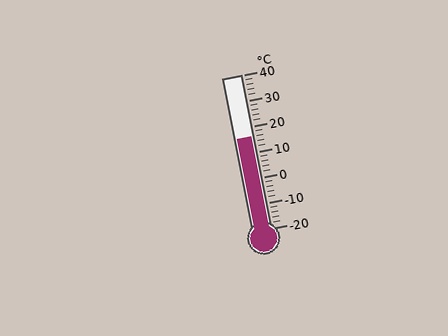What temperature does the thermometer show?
The thermometer shows approximately 16°C.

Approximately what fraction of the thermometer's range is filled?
The thermometer is filled to approximately 60% of its range.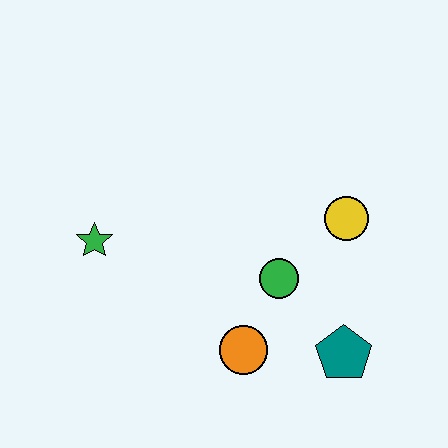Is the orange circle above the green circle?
No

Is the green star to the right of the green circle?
No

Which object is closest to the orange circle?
The green circle is closest to the orange circle.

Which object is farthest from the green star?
The teal pentagon is farthest from the green star.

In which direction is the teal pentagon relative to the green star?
The teal pentagon is to the right of the green star.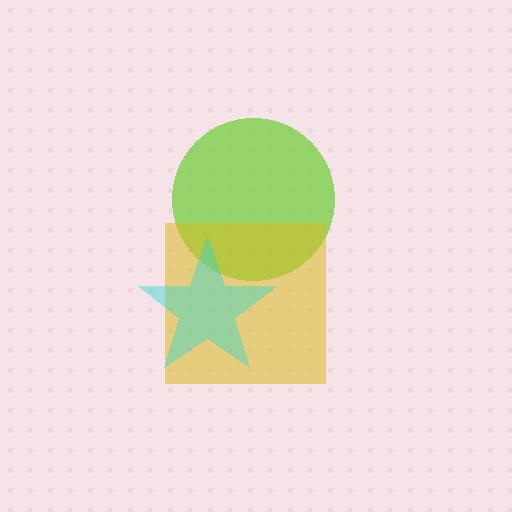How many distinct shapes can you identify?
There are 3 distinct shapes: a lime circle, a yellow square, a cyan star.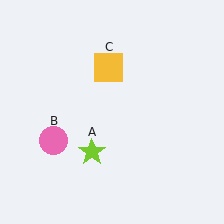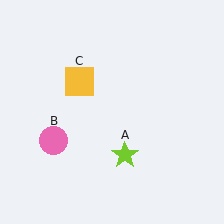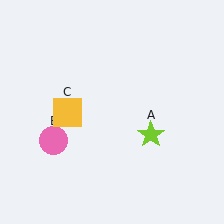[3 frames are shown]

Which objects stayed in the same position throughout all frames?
Pink circle (object B) remained stationary.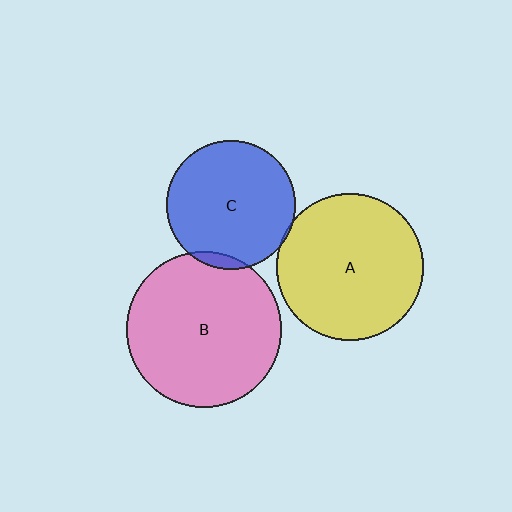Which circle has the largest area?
Circle B (pink).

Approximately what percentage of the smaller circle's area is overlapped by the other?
Approximately 5%.